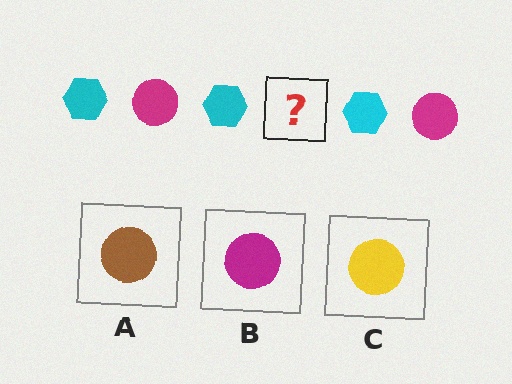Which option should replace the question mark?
Option B.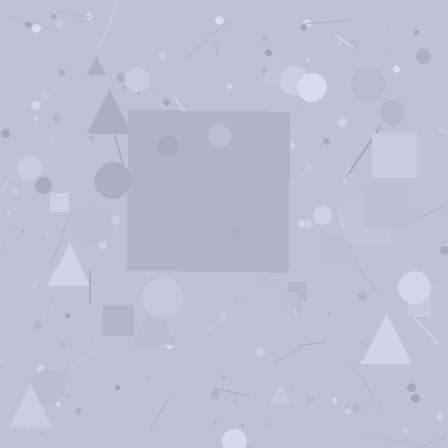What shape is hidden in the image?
A square is hidden in the image.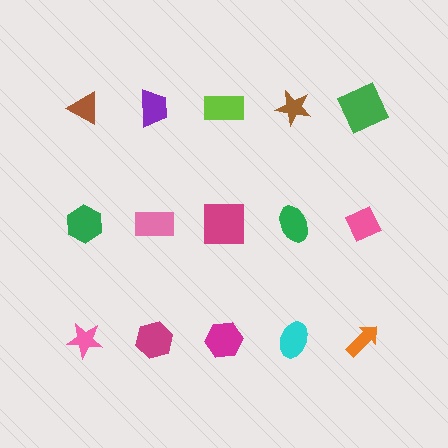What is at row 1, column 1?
A brown triangle.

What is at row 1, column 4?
A brown star.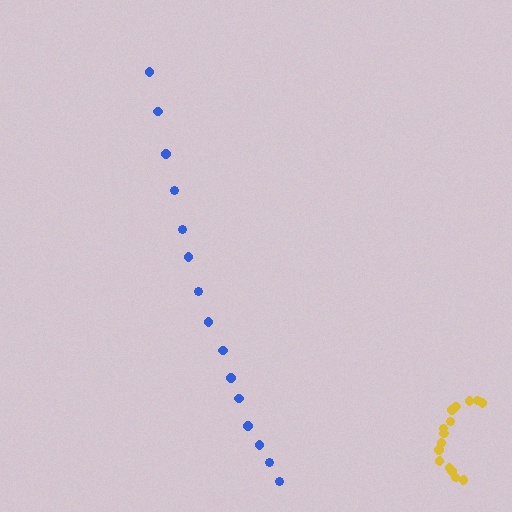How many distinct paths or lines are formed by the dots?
There are 2 distinct paths.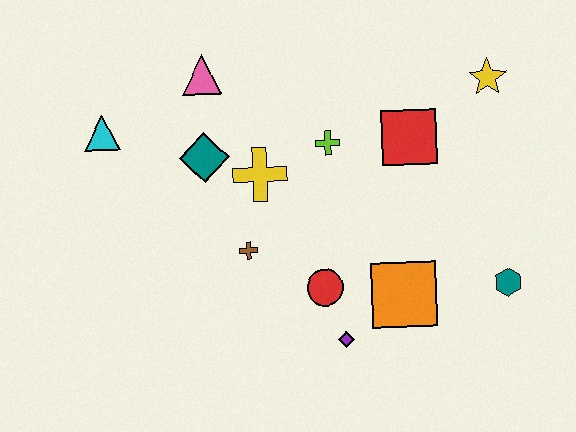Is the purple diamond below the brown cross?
Yes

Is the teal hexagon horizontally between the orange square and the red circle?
No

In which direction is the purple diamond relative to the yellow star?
The purple diamond is below the yellow star.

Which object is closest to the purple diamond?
The red circle is closest to the purple diamond.